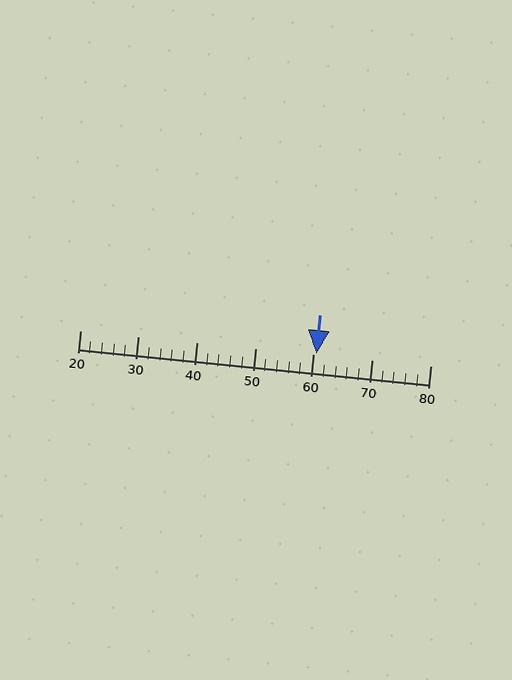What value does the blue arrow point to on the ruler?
The blue arrow points to approximately 60.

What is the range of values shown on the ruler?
The ruler shows values from 20 to 80.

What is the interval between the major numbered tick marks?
The major tick marks are spaced 10 units apart.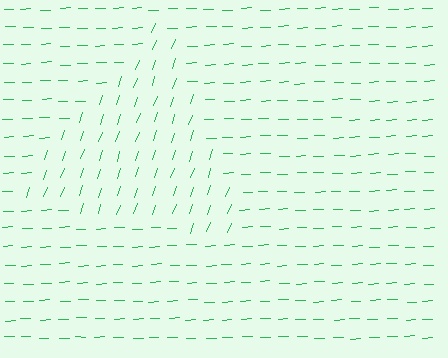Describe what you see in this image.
The image is filled with small green line segments. A triangle region in the image has lines oriented differently from the surrounding lines, creating a visible texture boundary.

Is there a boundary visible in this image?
Yes, there is a texture boundary formed by a change in line orientation.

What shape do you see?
I see a triangle.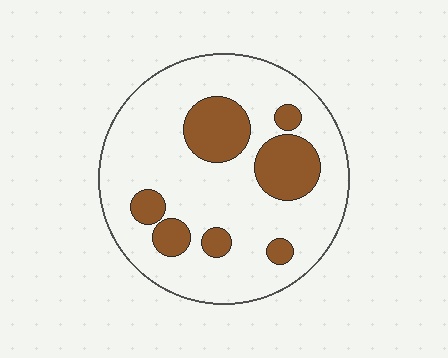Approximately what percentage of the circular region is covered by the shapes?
Approximately 25%.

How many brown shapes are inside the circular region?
7.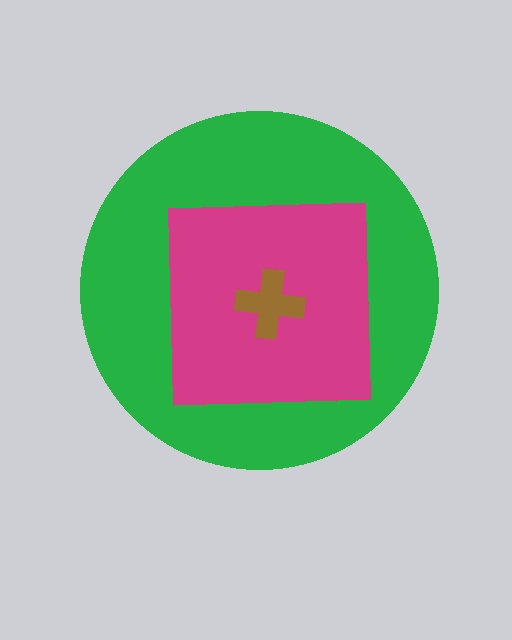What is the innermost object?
The brown cross.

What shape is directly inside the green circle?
The magenta square.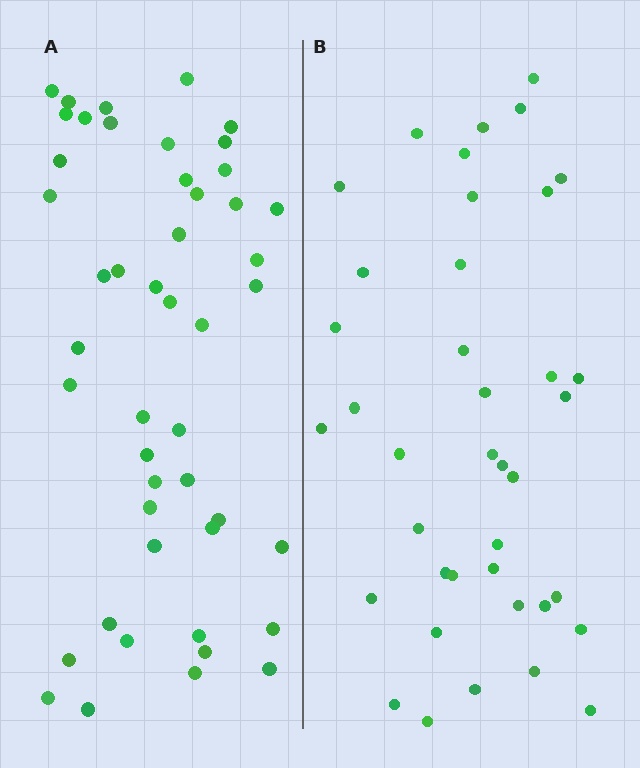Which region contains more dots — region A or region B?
Region A (the left region) has more dots.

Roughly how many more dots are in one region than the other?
Region A has roughly 8 or so more dots than region B.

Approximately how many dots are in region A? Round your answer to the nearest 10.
About 50 dots. (The exact count is 47, which rounds to 50.)